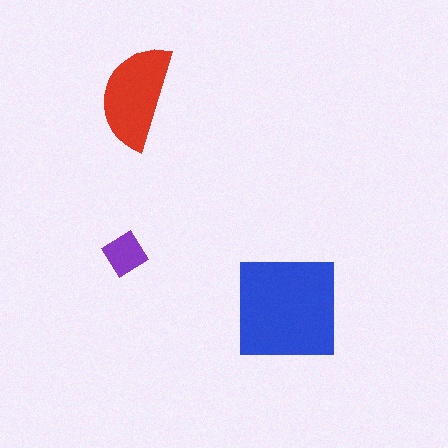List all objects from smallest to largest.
The purple diamond, the red semicircle, the blue square.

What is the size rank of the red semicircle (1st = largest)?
2nd.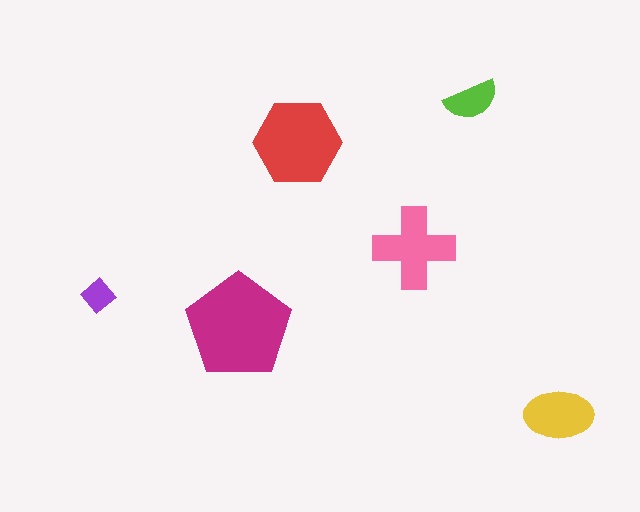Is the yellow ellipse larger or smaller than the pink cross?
Smaller.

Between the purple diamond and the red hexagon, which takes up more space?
The red hexagon.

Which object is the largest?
The magenta pentagon.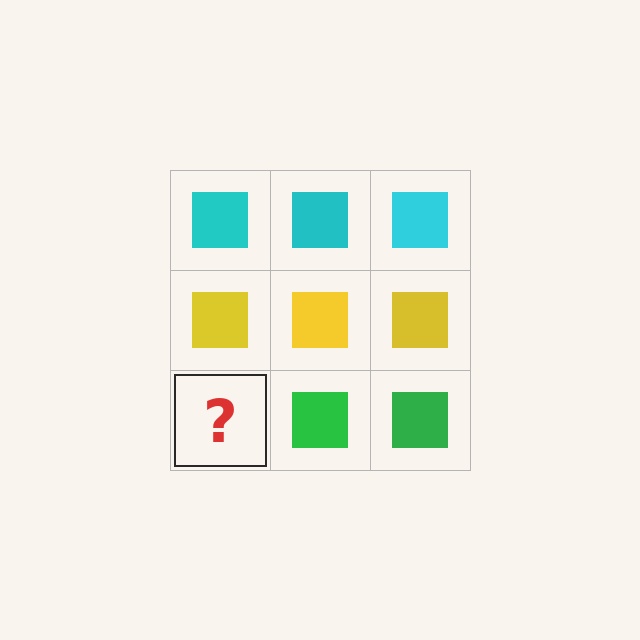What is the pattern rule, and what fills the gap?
The rule is that each row has a consistent color. The gap should be filled with a green square.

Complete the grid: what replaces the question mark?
The question mark should be replaced with a green square.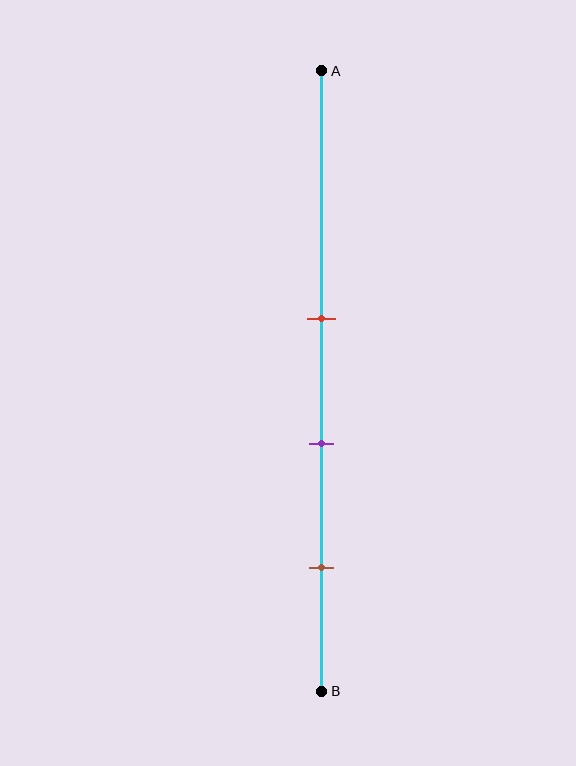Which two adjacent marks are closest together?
The red and purple marks are the closest adjacent pair.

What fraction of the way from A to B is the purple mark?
The purple mark is approximately 60% (0.6) of the way from A to B.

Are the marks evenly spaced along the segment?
Yes, the marks are approximately evenly spaced.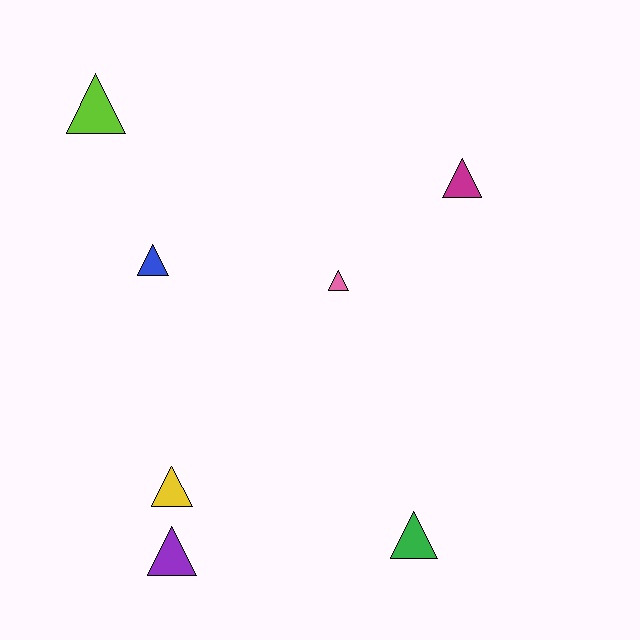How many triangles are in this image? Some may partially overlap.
There are 7 triangles.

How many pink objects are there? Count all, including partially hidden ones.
There is 1 pink object.